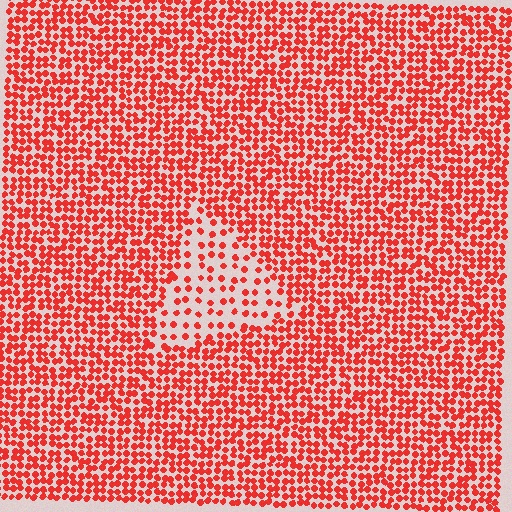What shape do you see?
I see a triangle.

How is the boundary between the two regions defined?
The boundary is defined by a change in element density (approximately 2.3x ratio). All elements are the same color, size, and shape.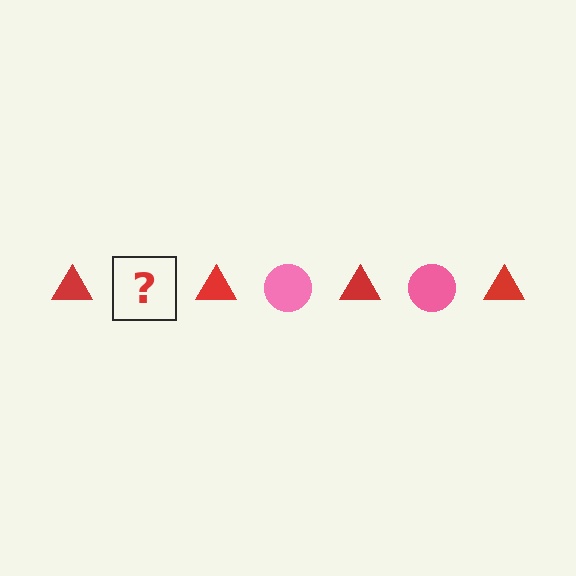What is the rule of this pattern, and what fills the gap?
The rule is that the pattern alternates between red triangle and pink circle. The gap should be filled with a pink circle.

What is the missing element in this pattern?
The missing element is a pink circle.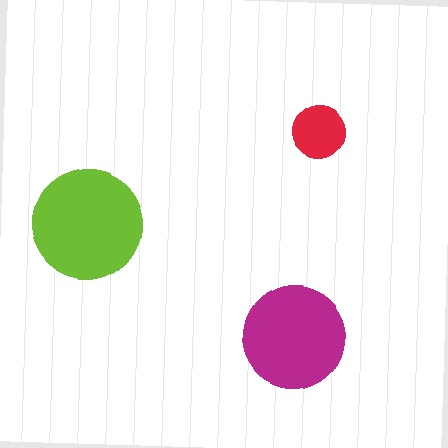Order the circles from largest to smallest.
the lime one, the magenta one, the red one.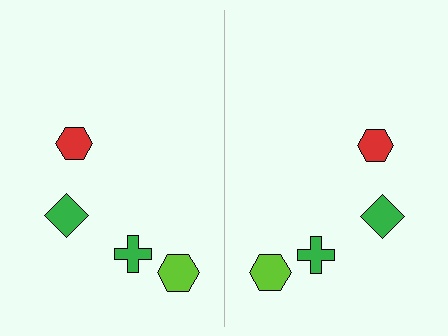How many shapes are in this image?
There are 8 shapes in this image.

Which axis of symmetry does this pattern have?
The pattern has a vertical axis of symmetry running through the center of the image.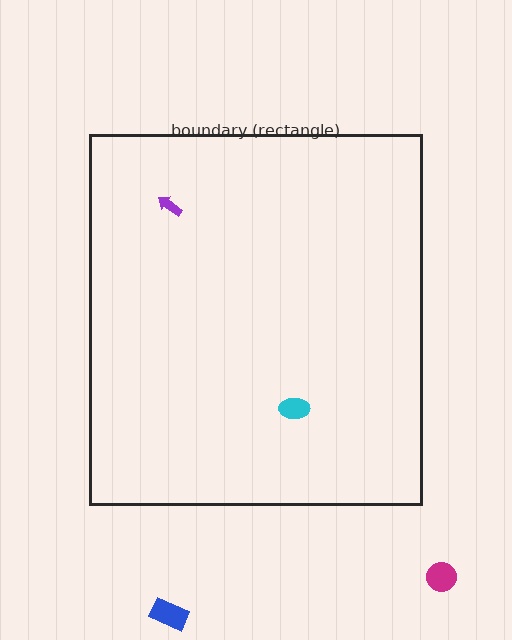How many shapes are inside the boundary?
2 inside, 2 outside.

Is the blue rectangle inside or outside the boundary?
Outside.